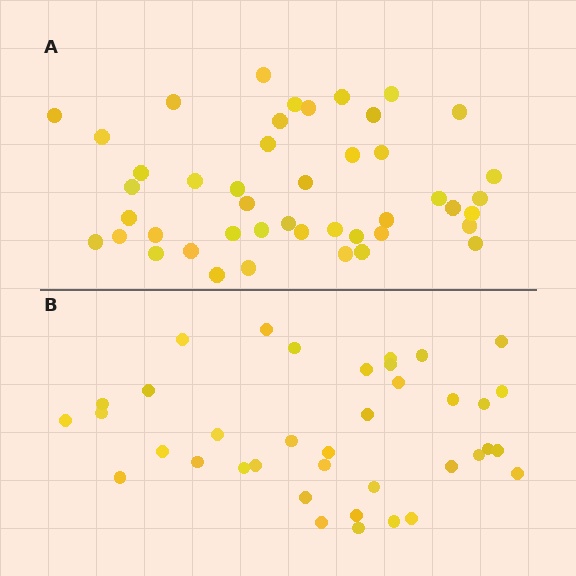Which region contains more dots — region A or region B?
Region A (the top region) has more dots.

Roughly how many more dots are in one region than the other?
Region A has roughly 8 or so more dots than region B.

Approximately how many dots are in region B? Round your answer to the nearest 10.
About 40 dots. (The exact count is 38, which rounds to 40.)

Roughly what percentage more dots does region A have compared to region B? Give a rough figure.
About 20% more.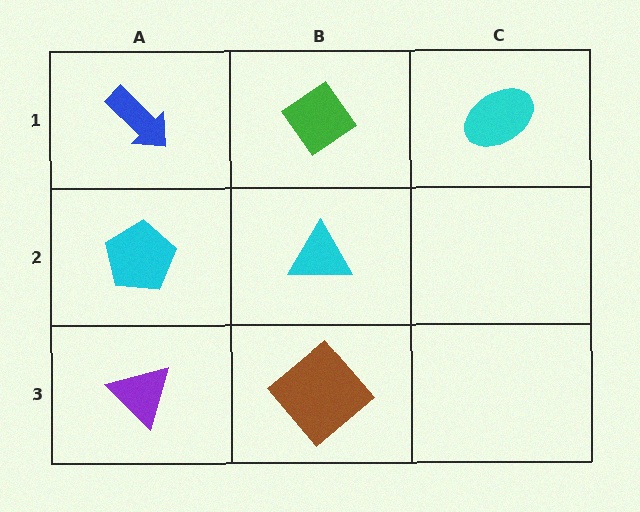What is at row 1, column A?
A blue arrow.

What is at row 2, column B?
A cyan triangle.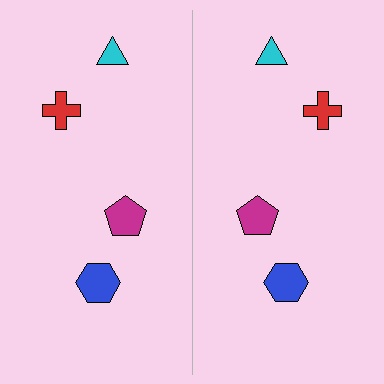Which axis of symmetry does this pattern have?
The pattern has a vertical axis of symmetry running through the center of the image.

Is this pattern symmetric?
Yes, this pattern has bilateral (reflection) symmetry.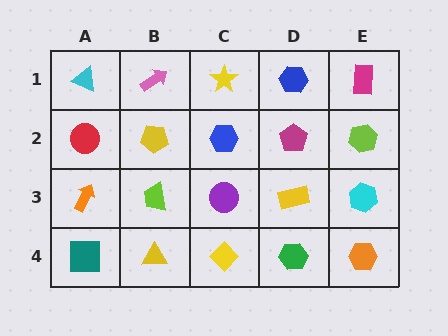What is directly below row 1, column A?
A red circle.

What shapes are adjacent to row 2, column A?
A cyan triangle (row 1, column A), an orange arrow (row 3, column A), a yellow pentagon (row 2, column B).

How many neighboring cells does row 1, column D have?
3.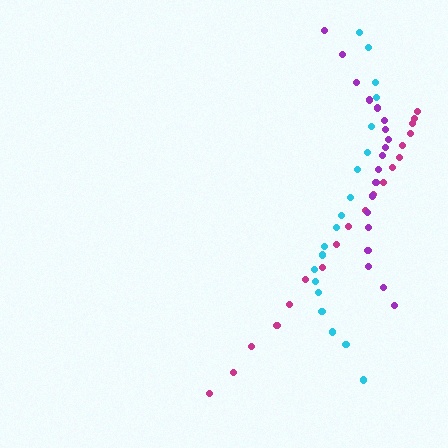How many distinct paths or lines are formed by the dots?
There are 3 distinct paths.